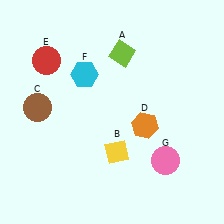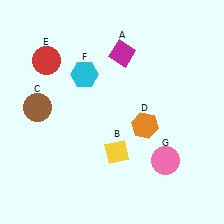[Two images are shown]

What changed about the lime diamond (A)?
In Image 1, A is lime. In Image 2, it changed to magenta.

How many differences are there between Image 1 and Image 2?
There is 1 difference between the two images.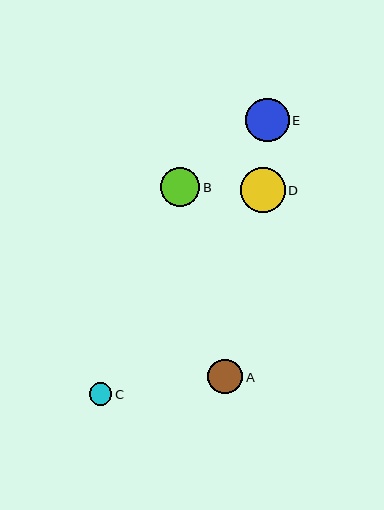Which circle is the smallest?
Circle C is the smallest with a size of approximately 23 pixels.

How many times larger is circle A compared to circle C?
Circle A is approximately 1.5 times the size of circle C.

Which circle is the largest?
Circle D is the largest with a size of approximately 44 pixels.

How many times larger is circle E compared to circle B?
Circle E is approximately 1.1 times the size of circle B.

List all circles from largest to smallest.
From largest to smallest: D, E, B, A, C.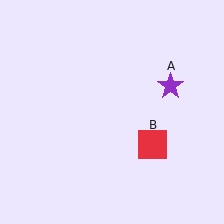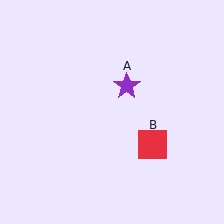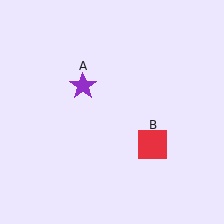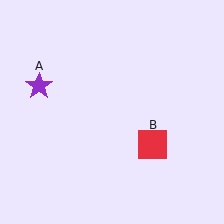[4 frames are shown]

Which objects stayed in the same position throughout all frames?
Red square (object B) remained stationary.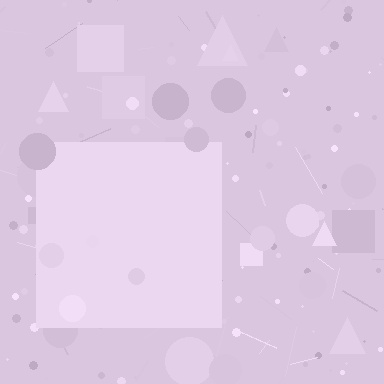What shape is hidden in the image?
A square is hidden in the image.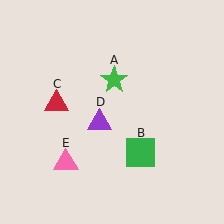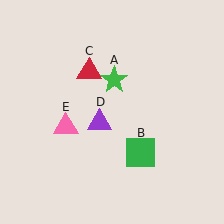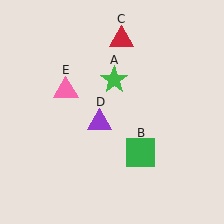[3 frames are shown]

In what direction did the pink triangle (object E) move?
The pink triangle (object E) moved up.